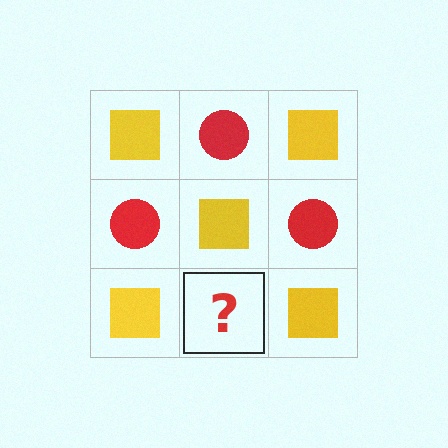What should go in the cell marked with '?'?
The missing cell should contain a red circle.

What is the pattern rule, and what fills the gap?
The rule is that it alternates yellow square and red circle in a checkerboard pattern. The gap should be filled with a red circle.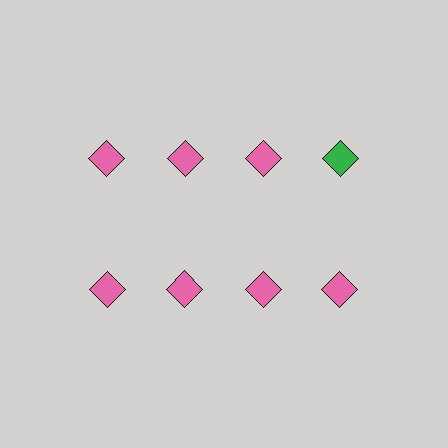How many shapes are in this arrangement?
There are 8 shapes arranged in a grid pattern.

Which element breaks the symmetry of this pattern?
The green diamond in the top row, second from right column breaks the symmetry. All other shapes are pink diamonds.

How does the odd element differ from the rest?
It has a different color: green instead of pink.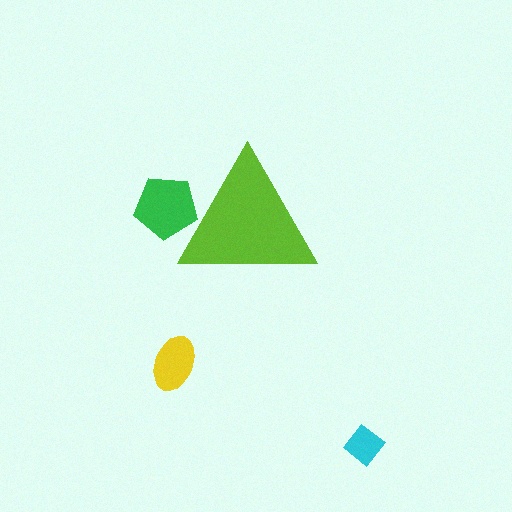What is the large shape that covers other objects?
A lime triangle.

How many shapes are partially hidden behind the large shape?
1 shape is partially hidden.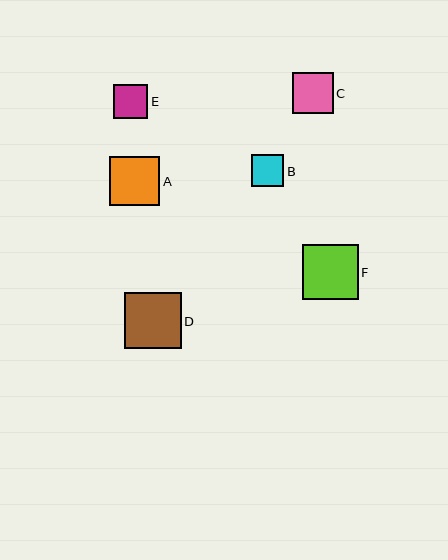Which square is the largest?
Square D is the largest with a size of approximately 56 pixels.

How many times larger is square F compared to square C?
Square F is approximately 1.4 times the size of square C.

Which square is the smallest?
Square B is the smallest with a size of approximately 32 pixels.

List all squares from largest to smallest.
From largest to smallest: D, F, A, C, E, B.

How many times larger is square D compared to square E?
Square D is approximately 1.7 times the size of square E.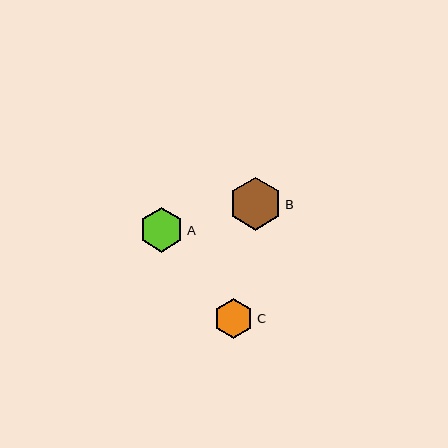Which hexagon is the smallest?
Hexagon C is the smallest with a size of approximately 40 pixels.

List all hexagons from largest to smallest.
From largest to smallest: B, A, C.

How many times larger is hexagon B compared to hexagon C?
Hexagon B is approximately 1.3 times the size of hexagon C.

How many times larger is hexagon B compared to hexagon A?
Hexagon B is approximately 1.2 times the size of hexagon A.